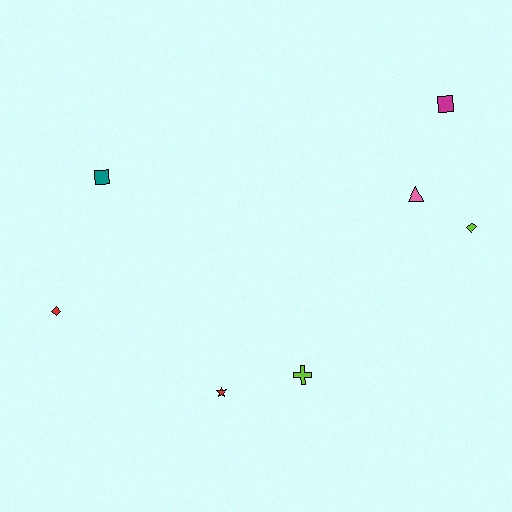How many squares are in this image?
There are 2 squares.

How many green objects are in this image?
There are no green objects.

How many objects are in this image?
There are 7 objects.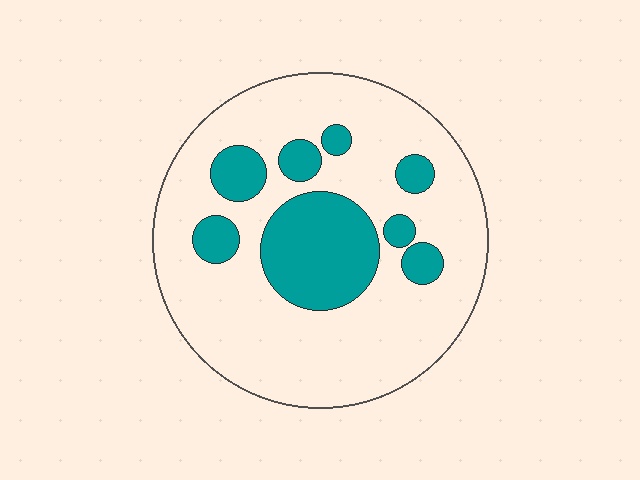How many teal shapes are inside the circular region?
8.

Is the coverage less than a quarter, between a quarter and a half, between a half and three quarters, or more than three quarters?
Less than a quarter.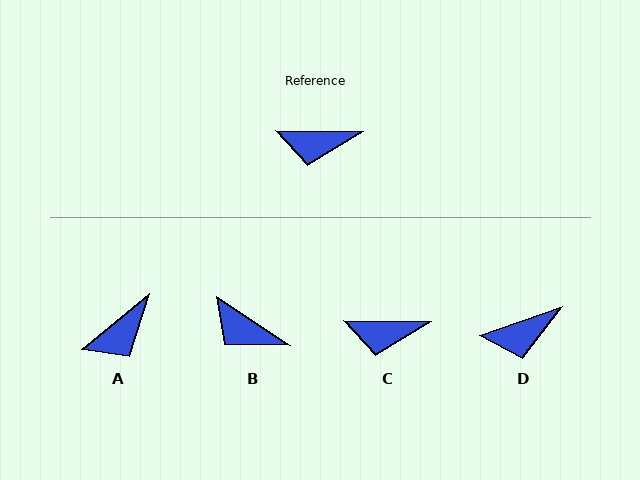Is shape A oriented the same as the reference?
No, it is off by about 40 degrees.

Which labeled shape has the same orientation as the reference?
C.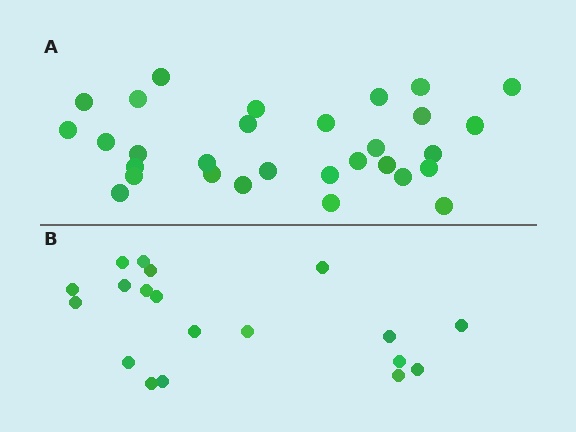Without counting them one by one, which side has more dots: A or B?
Region A (the top region) has more dots.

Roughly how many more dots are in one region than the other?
Region A has roughly 12 or so more dots than region B.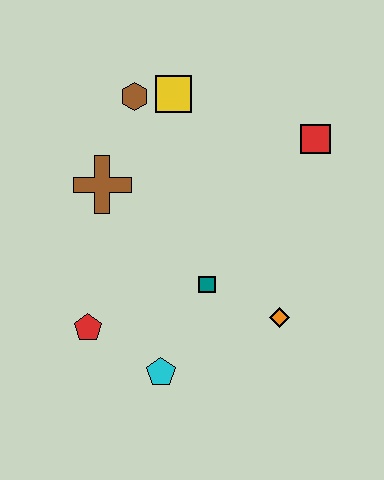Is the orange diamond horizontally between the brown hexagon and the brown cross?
No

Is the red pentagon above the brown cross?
No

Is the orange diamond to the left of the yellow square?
No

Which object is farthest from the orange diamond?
The brown hexagon is farthest from the orange diamond.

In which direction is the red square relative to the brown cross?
The red square is to the right of the brown cross.